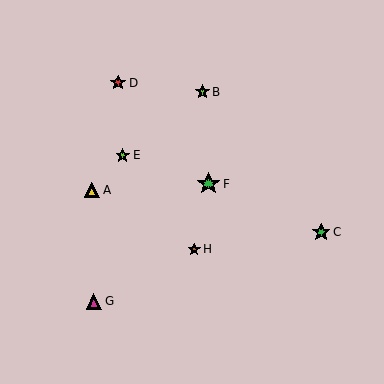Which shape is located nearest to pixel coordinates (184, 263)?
The brown star (labeled H) at (194, 249) is nearest to that location.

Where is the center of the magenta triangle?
The center of the magenta triangle is at (94, 301).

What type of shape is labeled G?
Shape G is a magenta triangle.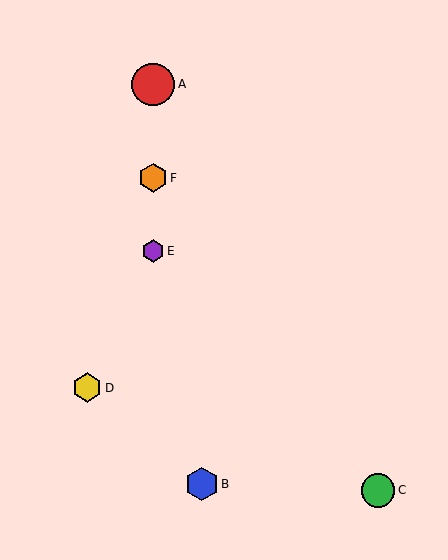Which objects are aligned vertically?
Objects A, E, F are aligned vertically.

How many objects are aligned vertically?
3 objects (A, E, F) are aligned vertically.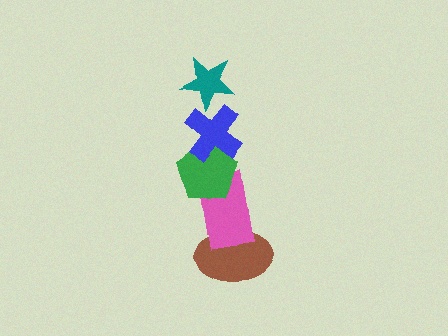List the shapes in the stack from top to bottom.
From top to bottom: the teal star, the blue cross, the green pentagon, the pink rectangle, the brown ellipse.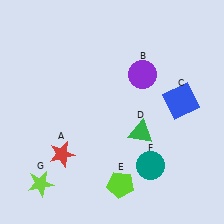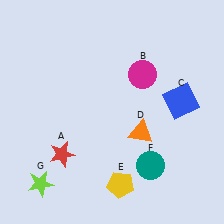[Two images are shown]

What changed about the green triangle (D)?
In Image 1, D is green. In Image 2, it changed to orange.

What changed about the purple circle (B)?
In Image 1, B is purple. In Image 2, it changed to magenta.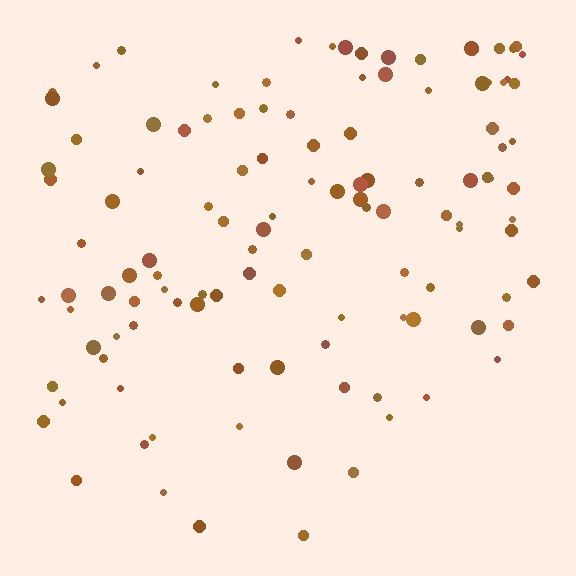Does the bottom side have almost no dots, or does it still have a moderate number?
Still a moderate number, just noticeably fewer than the top.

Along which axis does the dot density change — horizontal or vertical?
Vertical.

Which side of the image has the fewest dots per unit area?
The bottom.